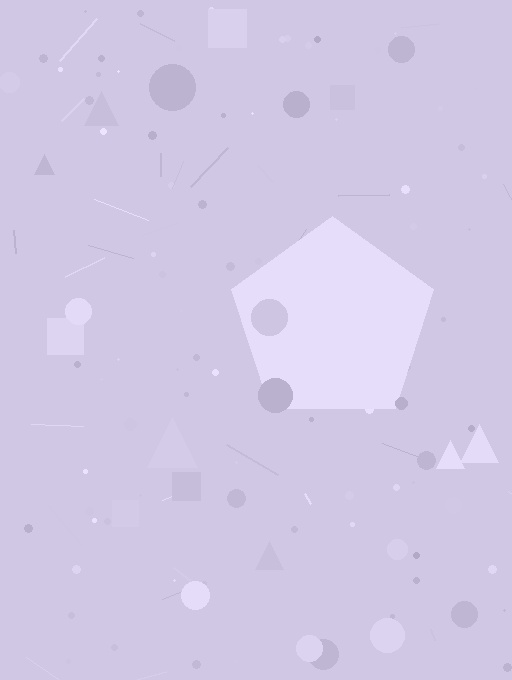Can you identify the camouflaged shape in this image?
The camouflaged shape is a pentagon.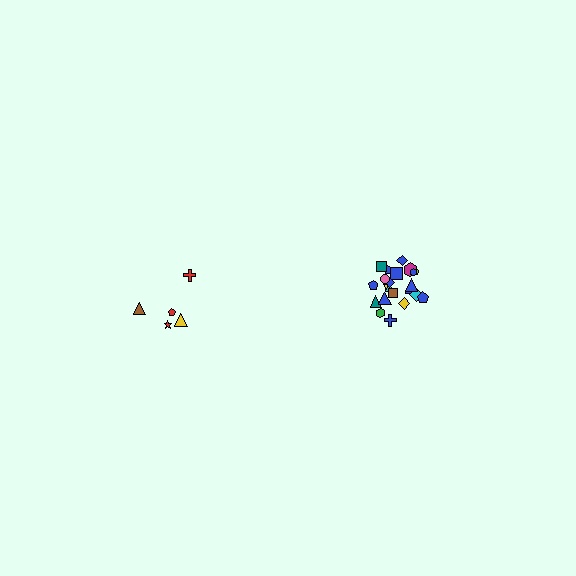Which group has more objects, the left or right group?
The right group.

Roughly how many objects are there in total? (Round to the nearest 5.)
Roughly 25 objects in total.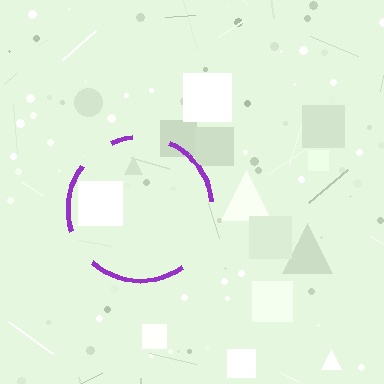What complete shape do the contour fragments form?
The contour fragments form a circle.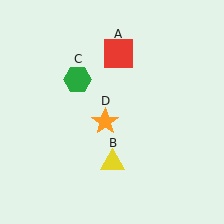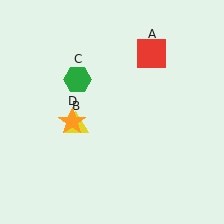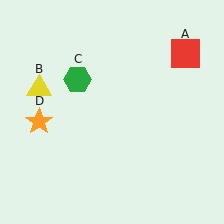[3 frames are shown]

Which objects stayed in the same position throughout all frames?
Green hexagon (object C) remained stationary.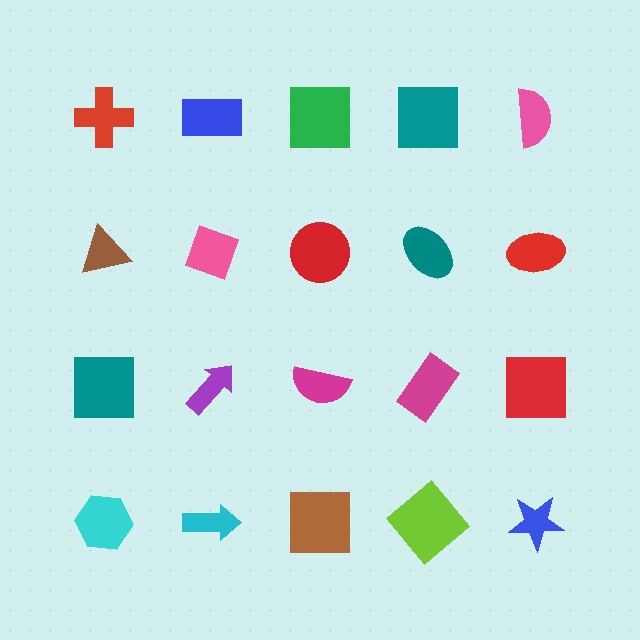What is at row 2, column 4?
A teal ellipse.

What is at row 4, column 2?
A cyan arrow.